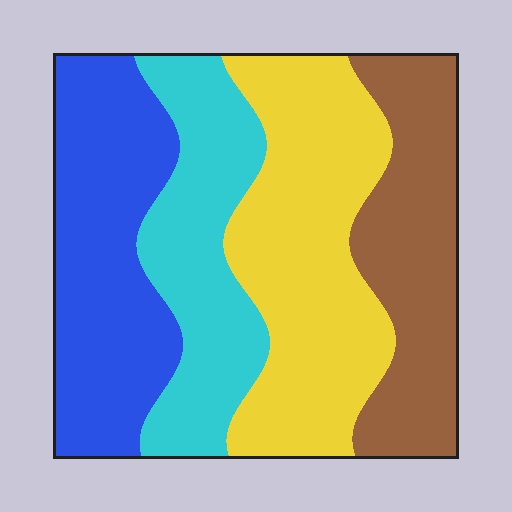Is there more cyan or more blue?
Blue.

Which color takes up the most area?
Yellow, at roughly 30%.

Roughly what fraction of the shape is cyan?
Cyan takes up about one fifth (1/5) of the shape.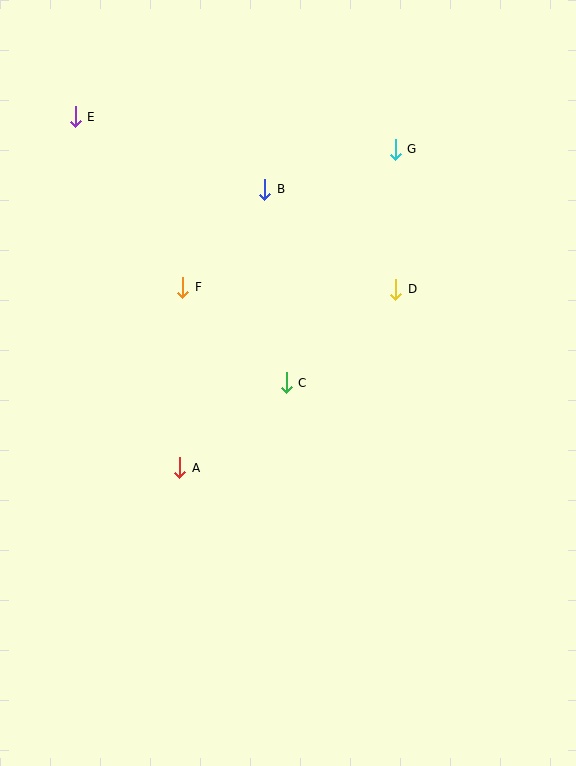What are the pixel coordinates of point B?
Point B is at (265, 189).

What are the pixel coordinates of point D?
Point D is at (396, 289).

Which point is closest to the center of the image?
Point C at (286, 383) is closest to the center.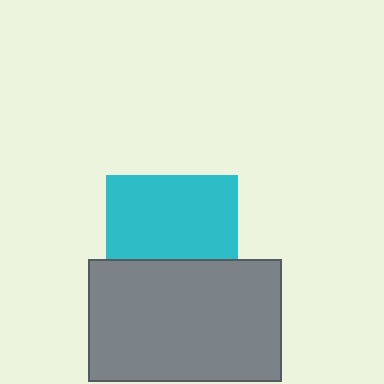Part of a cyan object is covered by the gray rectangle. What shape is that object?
It is a square.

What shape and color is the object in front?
The object in front is a gray rectangle.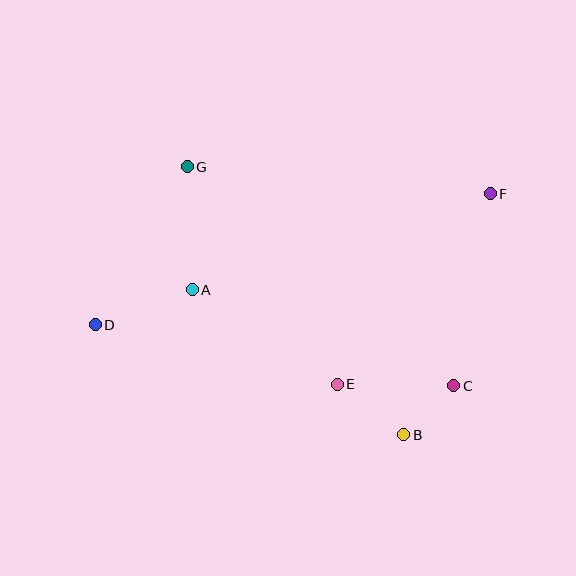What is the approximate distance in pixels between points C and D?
The distance between C and D is approximately 364 pixels.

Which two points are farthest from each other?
Points D and F are farthest from each other.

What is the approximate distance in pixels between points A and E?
The distance between A and E is approximately 173 pixels.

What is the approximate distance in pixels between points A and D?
The distance between A and D is approximately 104 pixels.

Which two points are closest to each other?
Points B and C are closest to each other.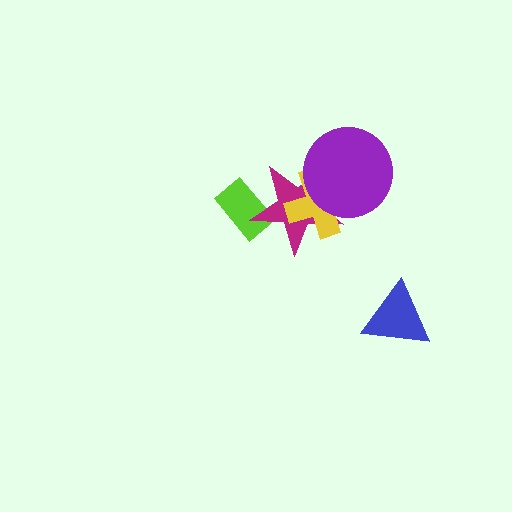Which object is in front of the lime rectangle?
The magenta star is in front of the lime rectangle.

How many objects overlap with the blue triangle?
0 objects overlap with the blue triangle.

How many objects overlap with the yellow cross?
2 objects overlap with the yellow cross.